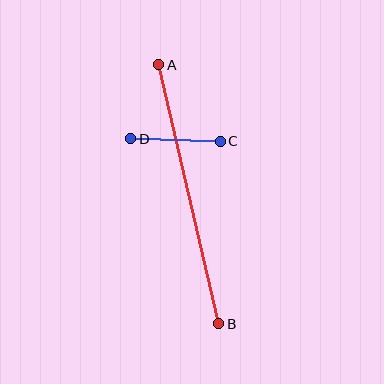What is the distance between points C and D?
The distance is approximately 90 pixels.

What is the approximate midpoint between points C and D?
The midpoint is at approximately (175, 140) pixels.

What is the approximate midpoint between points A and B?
The midpoint is at approximately (189, 194) pixels.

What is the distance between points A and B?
The distance is approximately 266 pixels.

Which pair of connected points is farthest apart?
Points A and B are farthest apart.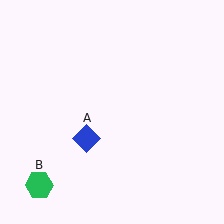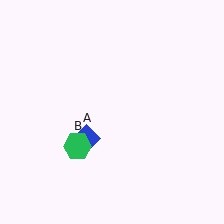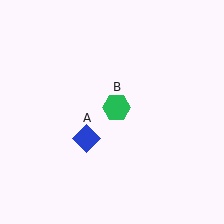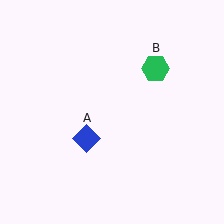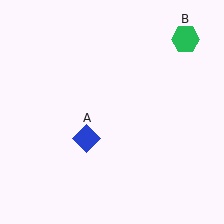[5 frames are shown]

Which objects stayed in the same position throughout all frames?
Blue diamond (object A) remained stationary.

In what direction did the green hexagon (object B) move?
The green hexagon (object B) moved up and to the right.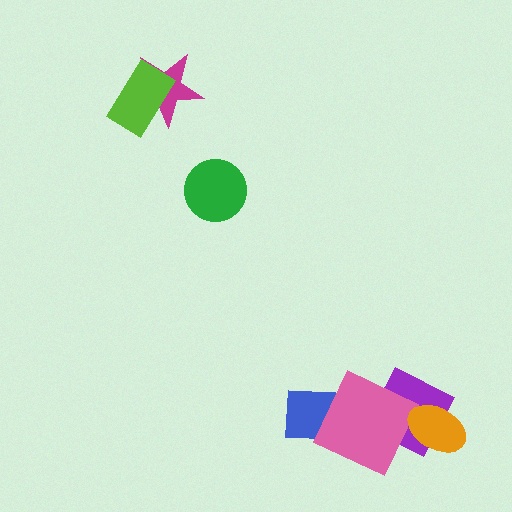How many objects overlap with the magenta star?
1 object overlaps with the magenta star.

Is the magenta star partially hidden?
Yes, it is partially covered by another shape.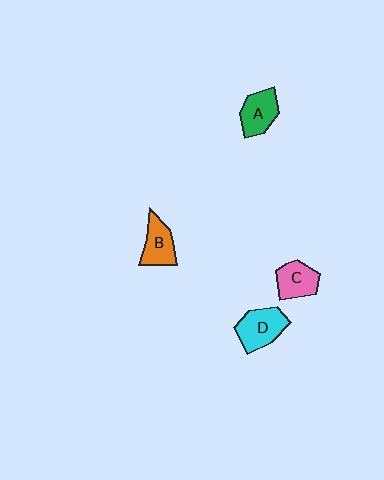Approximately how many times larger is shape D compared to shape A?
Approximately 1.2 times.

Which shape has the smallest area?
Shape C (pink).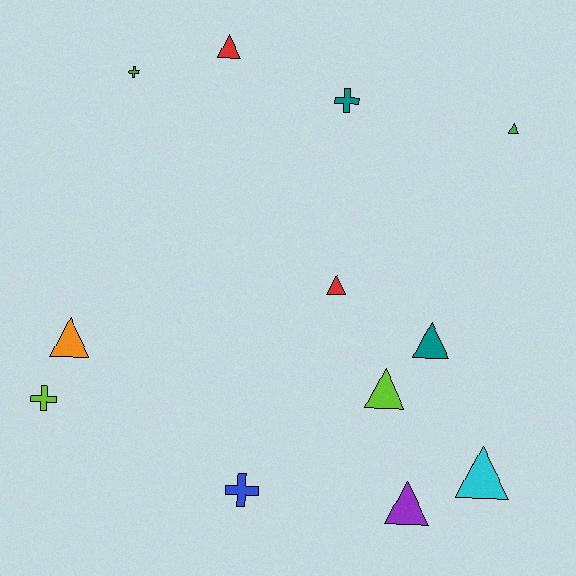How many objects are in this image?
There are 12 objects.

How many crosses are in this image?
There are 4 crosses.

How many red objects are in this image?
There are 2 red objects.